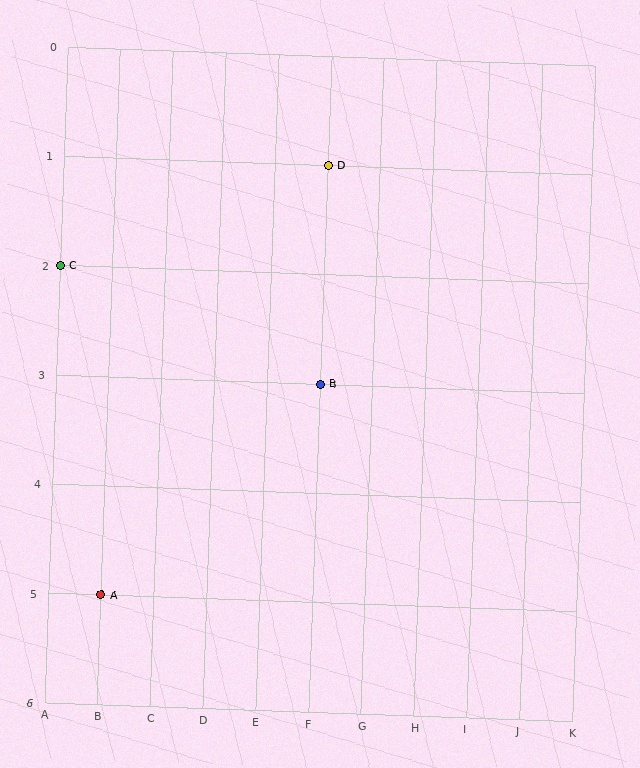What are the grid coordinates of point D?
Point D is at grid coordinates (F, 1).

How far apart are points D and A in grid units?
Points D and A are 4 columns and 4 rows apart (about 5.7 grid units diagonally).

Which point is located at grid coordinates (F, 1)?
Point D is at (F, 1).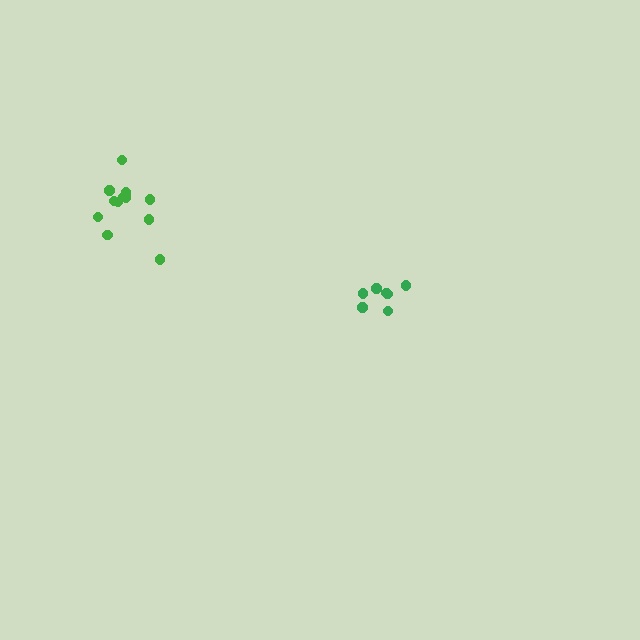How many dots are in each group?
Group 1: 7 dots, Group 2: 12 dots (19 total).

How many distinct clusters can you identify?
There are 2 distinct clusters.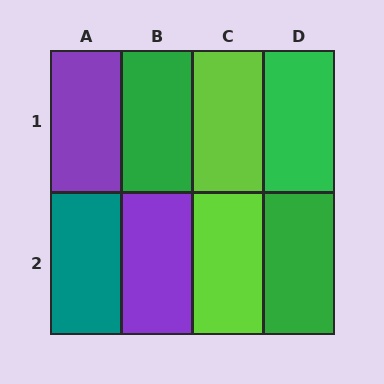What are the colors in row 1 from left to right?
Purple, green, lime, green.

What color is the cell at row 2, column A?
Teal.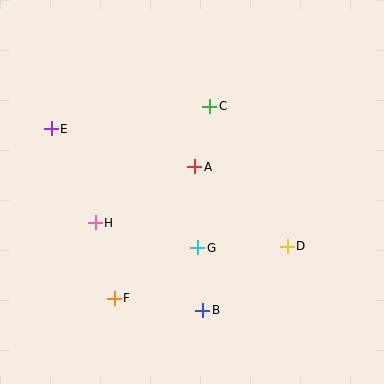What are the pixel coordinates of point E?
Point E is at (51, 129).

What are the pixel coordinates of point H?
Point H is at (95, 223).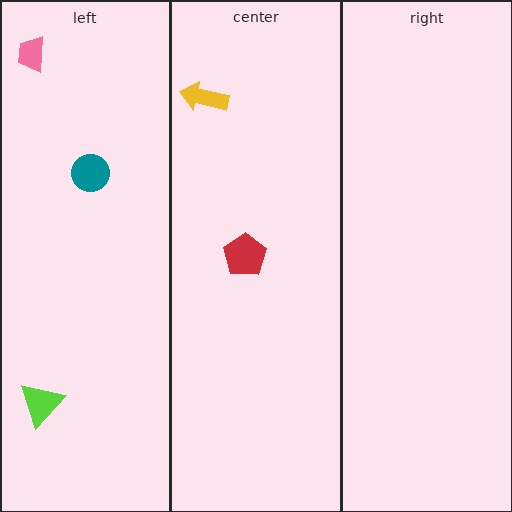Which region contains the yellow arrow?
The center region.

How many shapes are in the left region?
3.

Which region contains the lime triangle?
The left region.